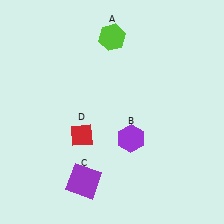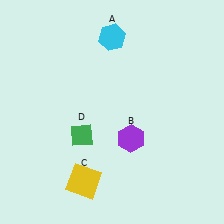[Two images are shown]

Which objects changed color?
A changed from lime to cyan. C changed from purple to yellow. D changed from red to green.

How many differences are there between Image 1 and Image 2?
There are 3 differences between the two images.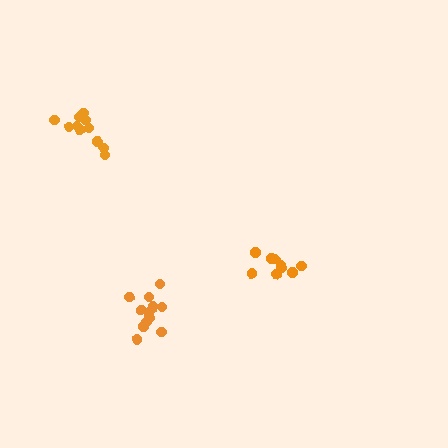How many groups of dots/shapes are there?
There are 3 groups.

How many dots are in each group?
Group 1: 11 dots, Group 2: 9 dots, Group 3: 13 dots (33 total).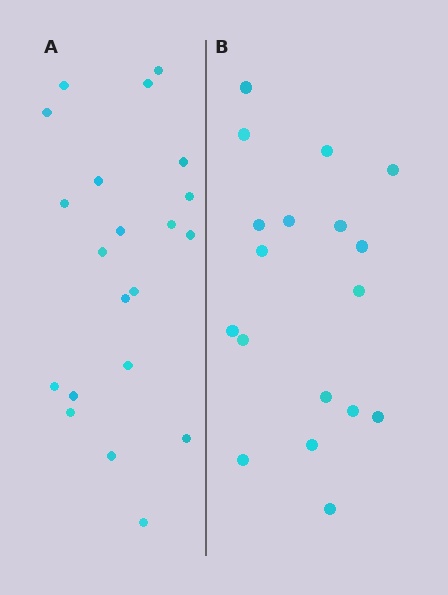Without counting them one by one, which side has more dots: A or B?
Region A (the left region) has more dots.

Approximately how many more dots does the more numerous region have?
Region A has just a few more — roughly 2 or 3 more dots than region B.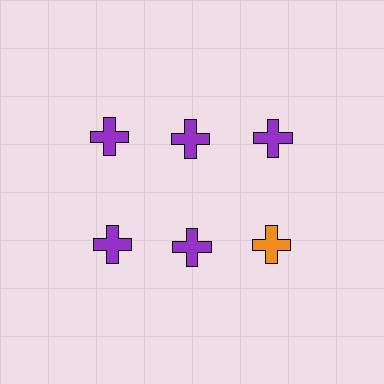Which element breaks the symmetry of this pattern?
The orange cross in the second row, center column breaks the symmetry. All other shapes are purple crosses.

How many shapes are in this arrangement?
There are 6 shapes arranged in a grid pattern.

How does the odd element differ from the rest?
It has a different color: orange instead of purple.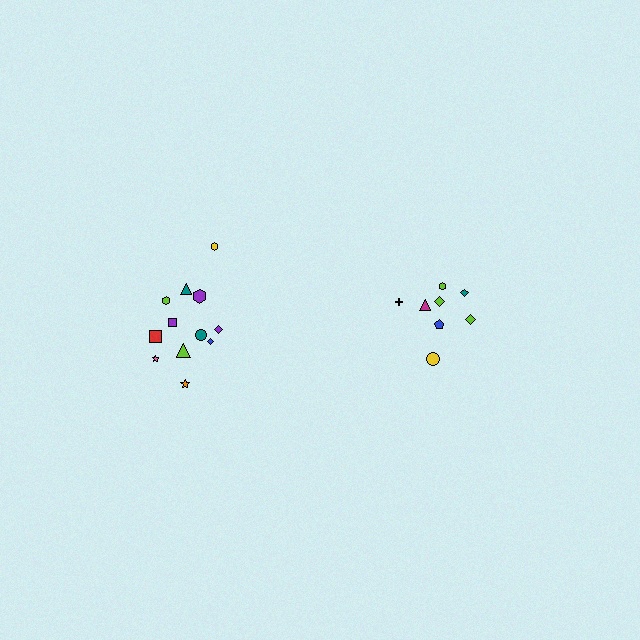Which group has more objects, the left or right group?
The left group.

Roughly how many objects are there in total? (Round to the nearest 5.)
Roughly 20 objects in total.